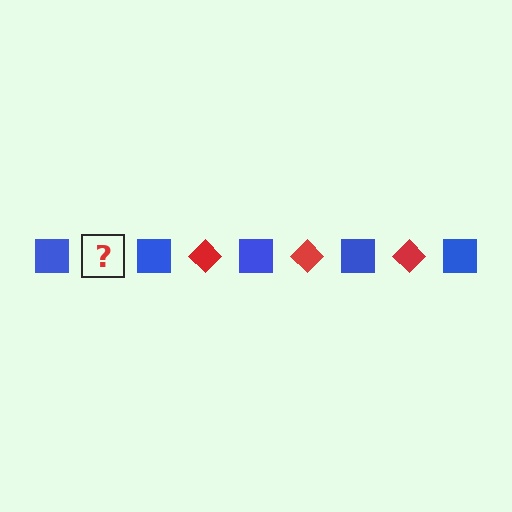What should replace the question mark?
The question mark should be replaced with a red diamond.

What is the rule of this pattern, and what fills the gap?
The rule is that the pattern alternates between blue square and red diamond. The gap should be filled with a red diamond.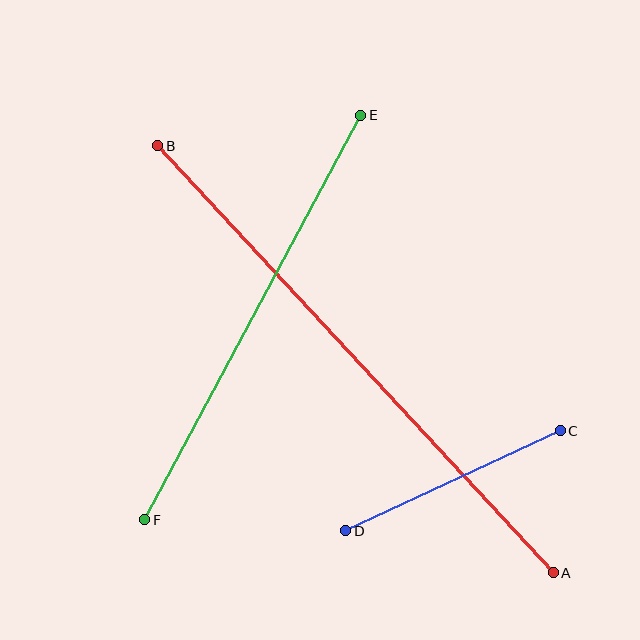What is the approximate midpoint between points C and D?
The midpoint is at approximately (453, 481) pixels.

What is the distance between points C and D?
The distance is approximately 237 pixels.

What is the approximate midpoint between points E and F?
The midpoint is at approximately (253, 317) pixels.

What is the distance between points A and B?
The distance is approximately 582 pixels.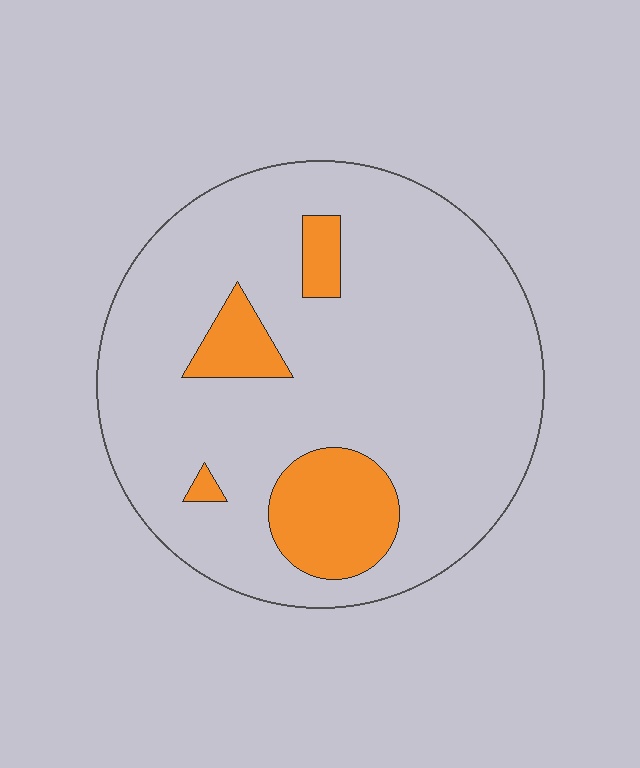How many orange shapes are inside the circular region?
4.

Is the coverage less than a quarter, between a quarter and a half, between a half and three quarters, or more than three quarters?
Less than a quarter.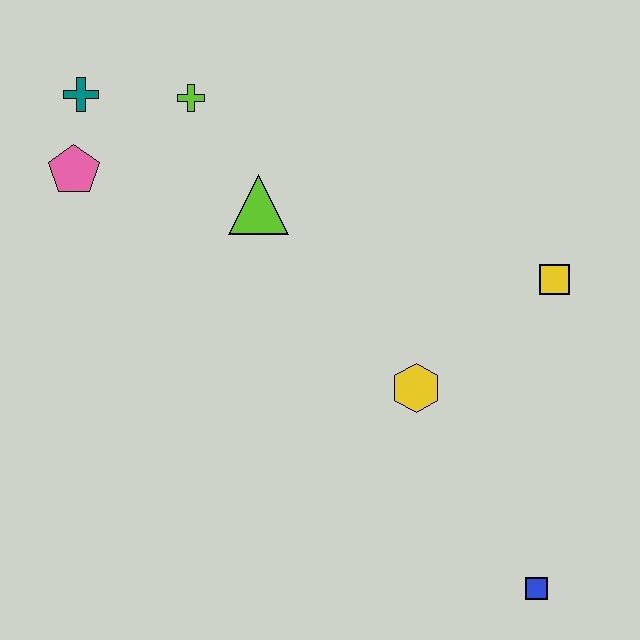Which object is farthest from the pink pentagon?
The blue square is farthest from the pink pentagon.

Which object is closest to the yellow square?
The yellow hexagon is closest to the yellow square.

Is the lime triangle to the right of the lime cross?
Yes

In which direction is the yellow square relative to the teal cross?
The yellow square is to the right of the teal cross.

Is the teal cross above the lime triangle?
Yes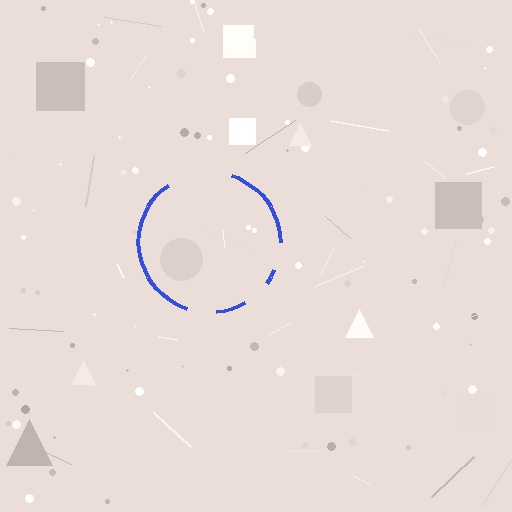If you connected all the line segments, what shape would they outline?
They would outline a circle.